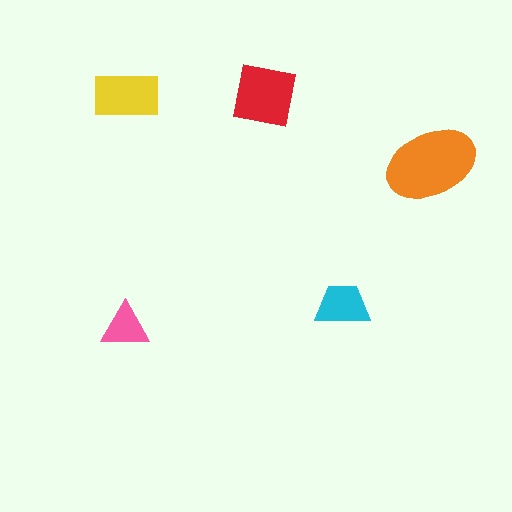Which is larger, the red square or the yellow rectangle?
The red square.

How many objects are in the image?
There are 5 objects in the image.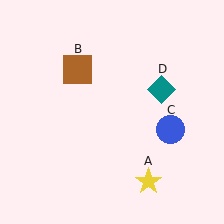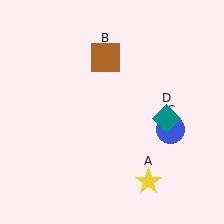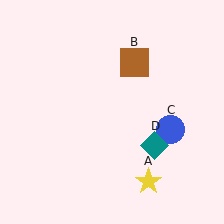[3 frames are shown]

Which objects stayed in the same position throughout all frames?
Yellow star (object A) and blue circle (object C) remained stationary.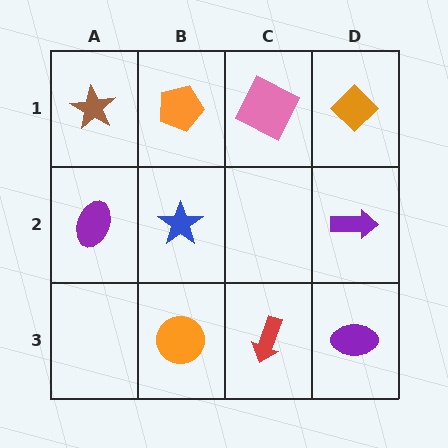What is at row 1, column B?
An orange pentagon.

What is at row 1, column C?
A pink square.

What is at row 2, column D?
A purple arrow.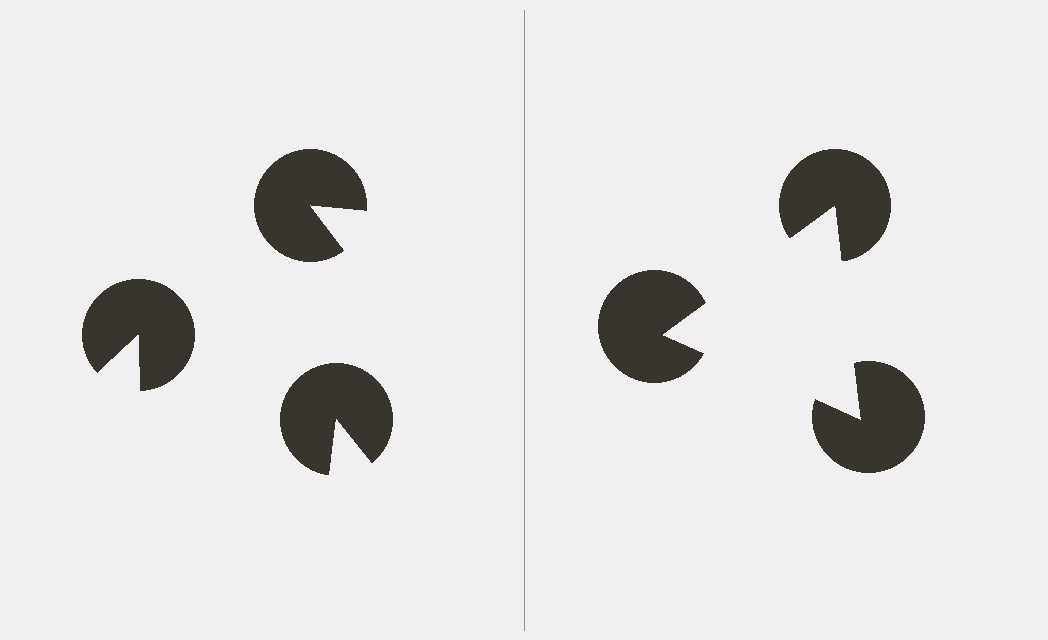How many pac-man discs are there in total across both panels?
6 — 3 on each side.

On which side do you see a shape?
An illusory triangle appears on the right side. On the left side the wedge cuts are rotated, so no coherent shape forms.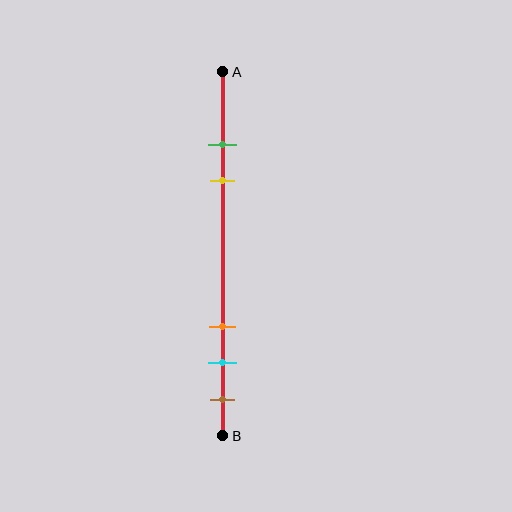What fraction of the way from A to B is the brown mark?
The brown mark is approximately 90% (0.9) of the way from A to B.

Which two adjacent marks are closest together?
The green and yellow marks are the closest adjacent pair.